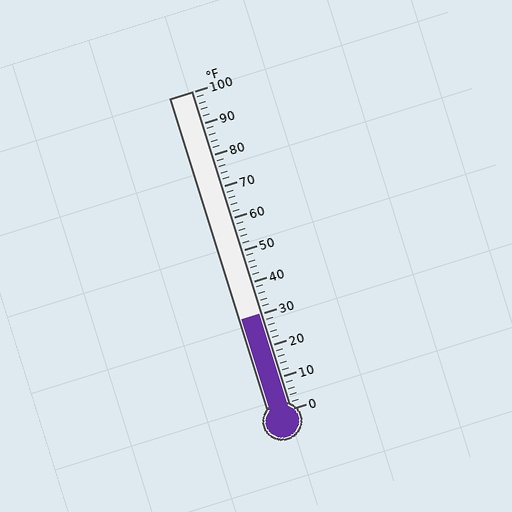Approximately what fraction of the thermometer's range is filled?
The thermometer is filled to approximately 30% of its range.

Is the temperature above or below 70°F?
The temperature is below 70°F.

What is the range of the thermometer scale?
The thermometer scale ranges from 0°F to 100°F.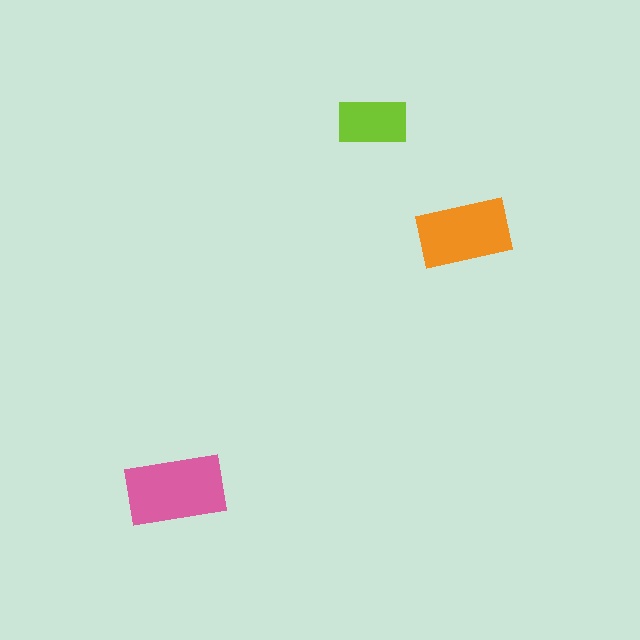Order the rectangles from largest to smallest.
the pink one, the orange one, the lime one.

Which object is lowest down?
The pink rectangle is bottommost.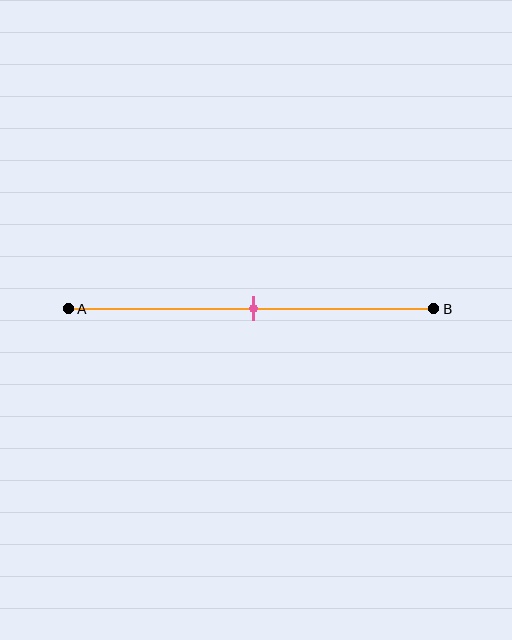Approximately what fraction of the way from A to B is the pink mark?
The pink mark is approximately 50% of the way from A to B.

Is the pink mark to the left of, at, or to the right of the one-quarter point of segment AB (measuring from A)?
The pink mark is to the right of the one-quarter point of segment AB.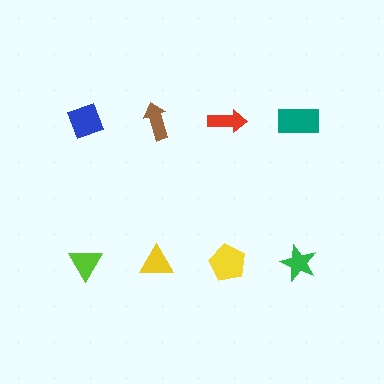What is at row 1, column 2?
A brown arrow.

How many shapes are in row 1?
4 shapes.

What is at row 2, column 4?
A green star.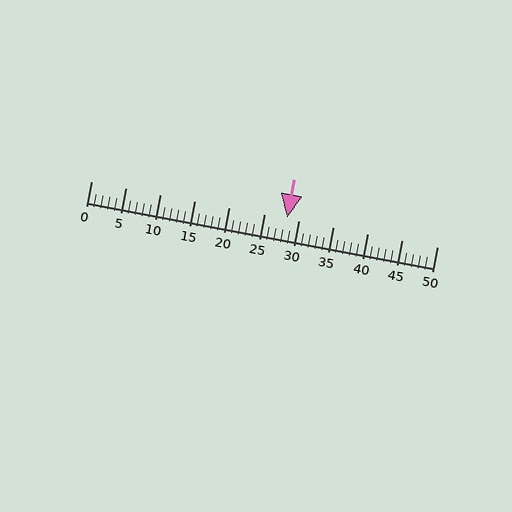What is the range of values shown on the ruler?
The ruler shows values from 0 to 50.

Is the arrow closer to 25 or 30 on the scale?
The arrow is closer to 30.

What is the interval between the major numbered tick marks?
The major tick marks are spaced 5 units apart.